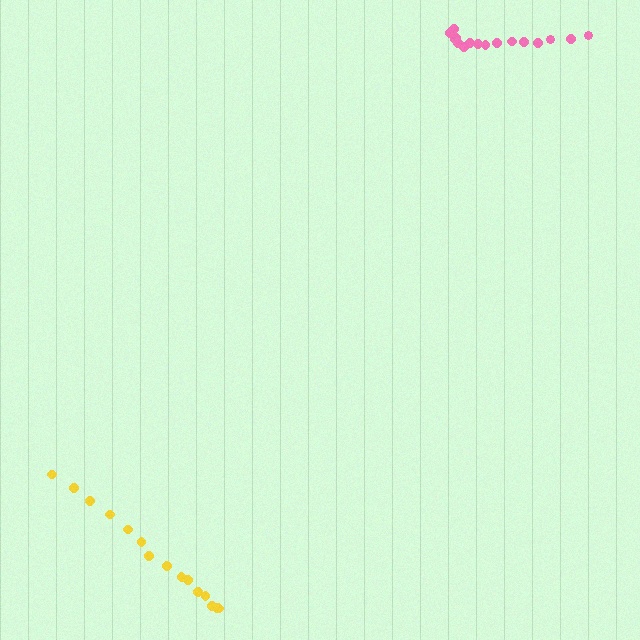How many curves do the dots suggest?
There are 2 distinct paths.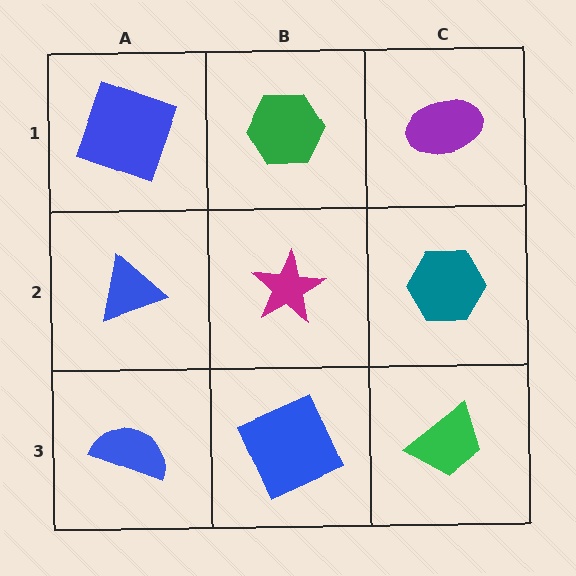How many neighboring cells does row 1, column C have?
2.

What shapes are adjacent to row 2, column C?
A purple ellipse (row 1, column C), a green trapezoid (row 3, column C), a magenta star (row 2, column B).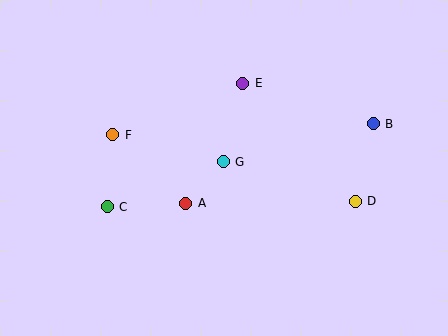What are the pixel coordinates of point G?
Point G is at (223, 162).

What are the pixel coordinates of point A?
Point A is at (186, 203).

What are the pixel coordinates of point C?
Point C is at (107, 207).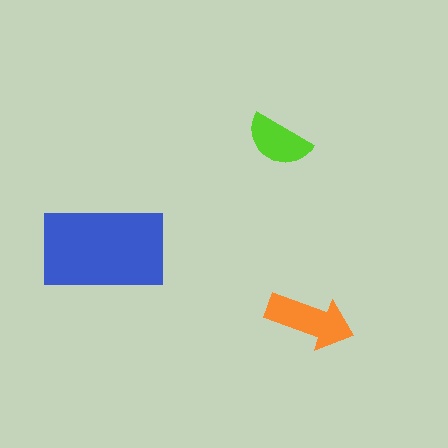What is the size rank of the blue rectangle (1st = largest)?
1st.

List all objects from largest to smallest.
The blue rectangle, the orange arrow, the lime semicircle.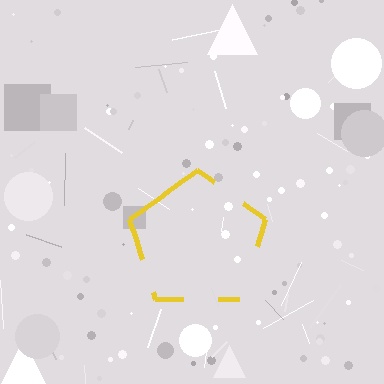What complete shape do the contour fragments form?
The contour fragments form a pentagon.